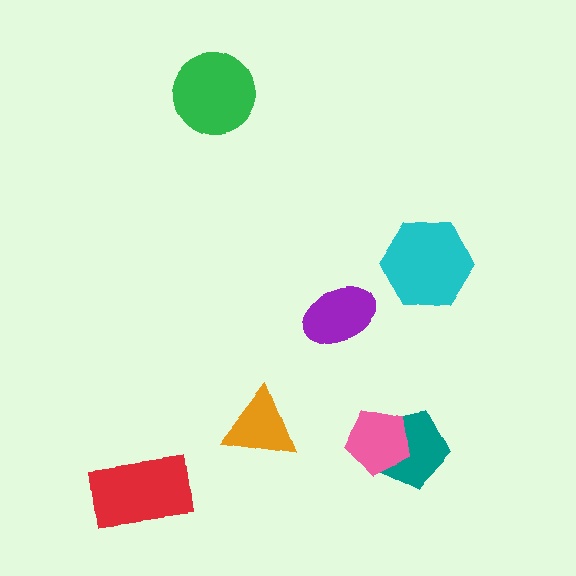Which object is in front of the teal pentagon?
The pink pentagon is in front of the teal pentagon.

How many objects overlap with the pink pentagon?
1 object overlaps with the pink pentagon.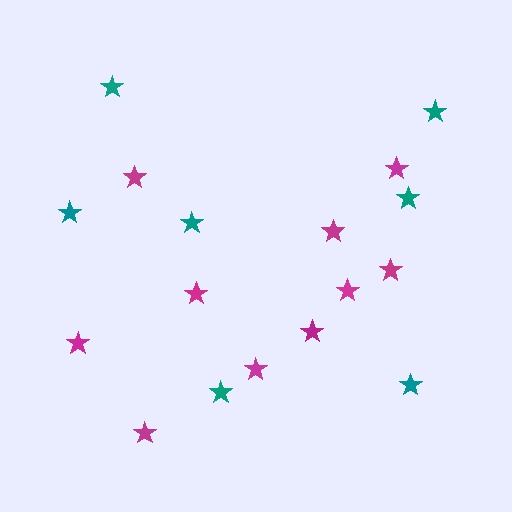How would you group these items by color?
There are 2 groups: one group of magenta stars (10) and one group of teal stars (7).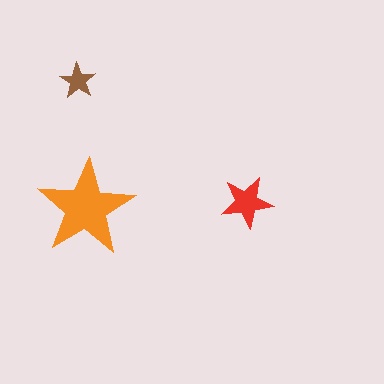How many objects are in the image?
There are 3 objects in the image.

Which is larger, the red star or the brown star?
The red one.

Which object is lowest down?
The orange star is bottommost.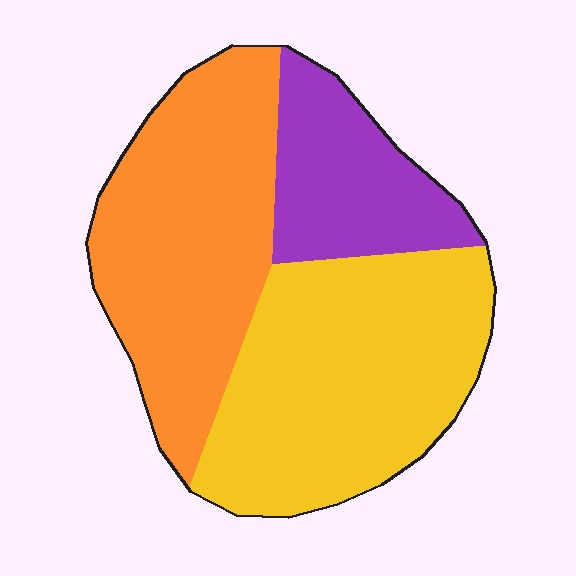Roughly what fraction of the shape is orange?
Orange covers around 40% of the shape.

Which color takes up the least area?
Purple, at roughly 20%.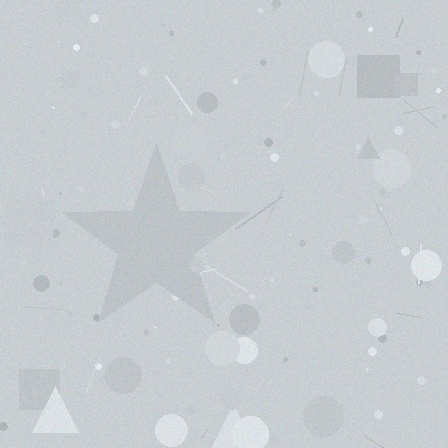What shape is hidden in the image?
A star is hidden in the image.